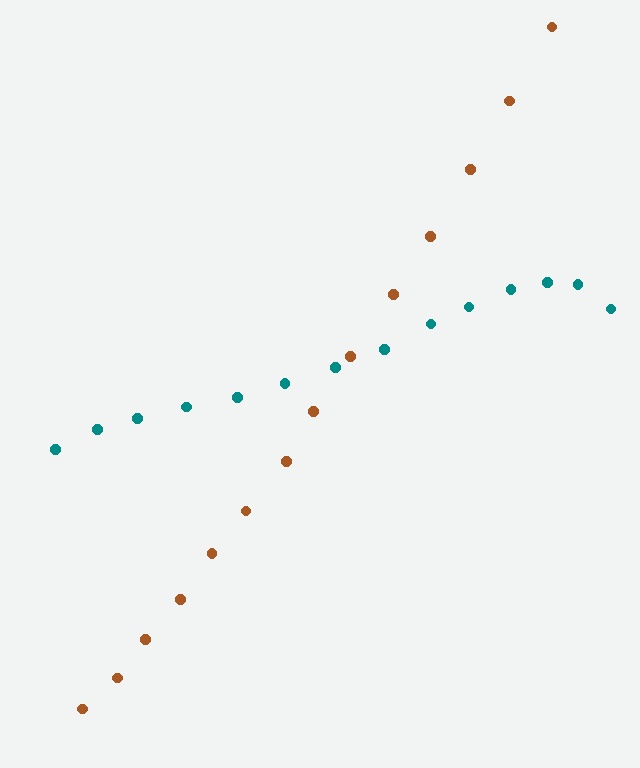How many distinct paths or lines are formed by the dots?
There are 2 distinct paths.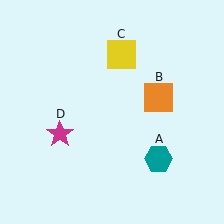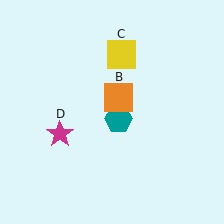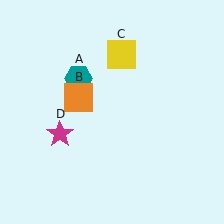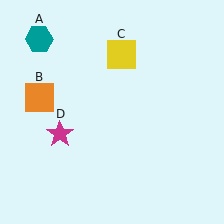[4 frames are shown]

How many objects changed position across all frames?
2 objects changed position: teal hexagon (object A), orange square (object B).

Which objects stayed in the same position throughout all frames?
Yellow square (object C) and magenta star (object D) remained stationary.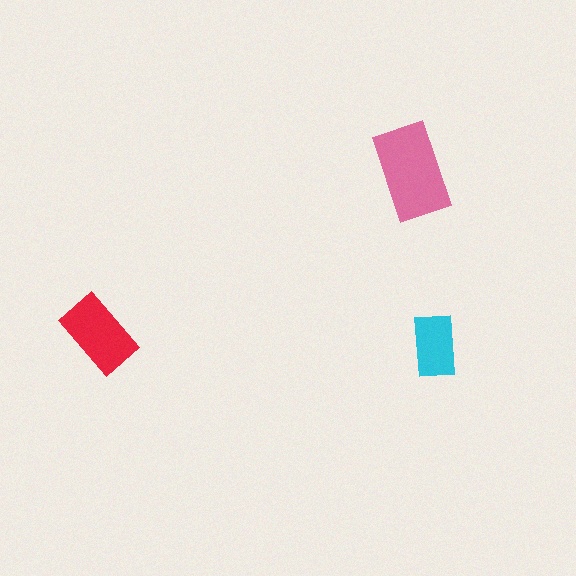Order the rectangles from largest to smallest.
the pink one, the red one, the cyan one.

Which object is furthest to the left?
The red rectangle is leftmost.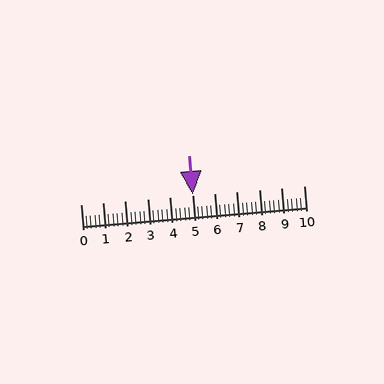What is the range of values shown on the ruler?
The ruler shows values from 0 to 10.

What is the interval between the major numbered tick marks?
The major tick marks are spaced 1 units apart.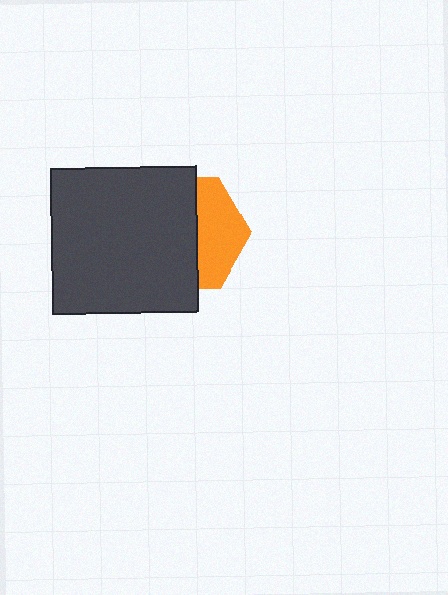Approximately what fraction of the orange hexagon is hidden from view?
Roughly 61% of the orange hexagon is hidden behind the dark gray square.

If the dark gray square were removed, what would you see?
You would see the complete orange hexagon.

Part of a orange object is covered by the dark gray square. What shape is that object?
It is a hexagon.